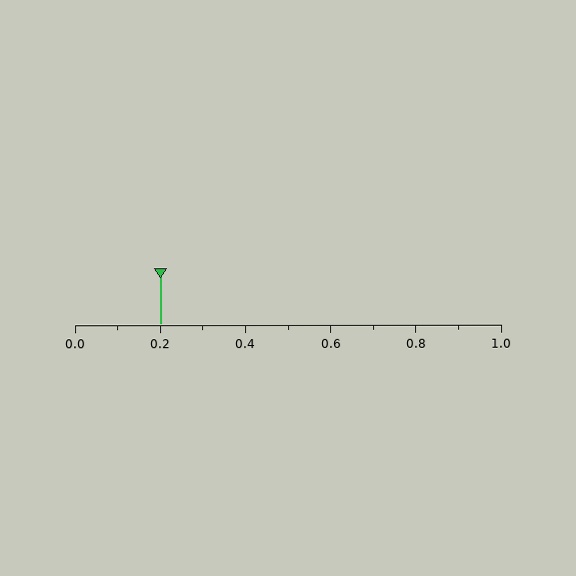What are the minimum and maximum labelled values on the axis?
The axis runs from 0.0 to 1.0.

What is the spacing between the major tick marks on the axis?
The major ticks are spaced 0.2 apart.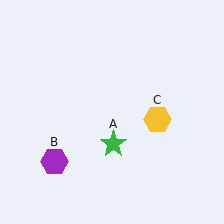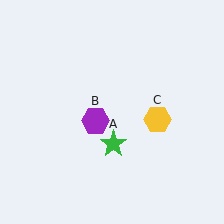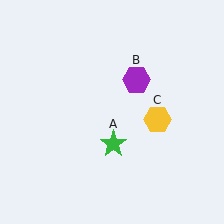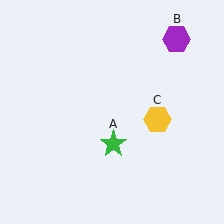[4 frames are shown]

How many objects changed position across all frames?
1 object changed position: purple hexagon (object B).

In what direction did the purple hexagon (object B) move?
The purple hexagon (object B) moved up and to the right.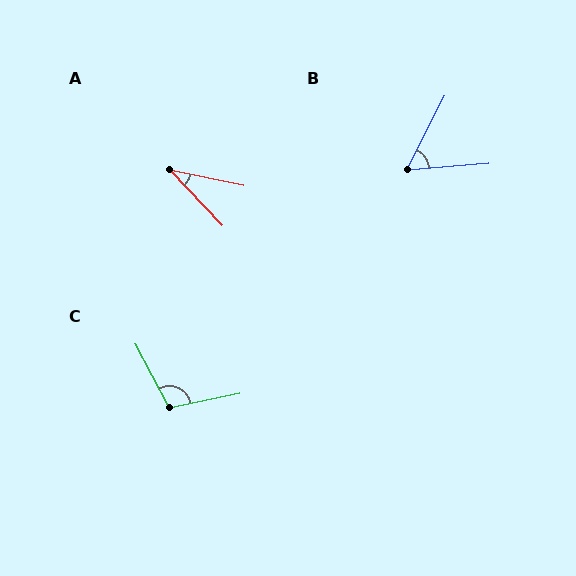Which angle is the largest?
C, at approximately 106 degrees.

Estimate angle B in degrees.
Approximately 59 degrees.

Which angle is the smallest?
A, at approximately 36 degrees.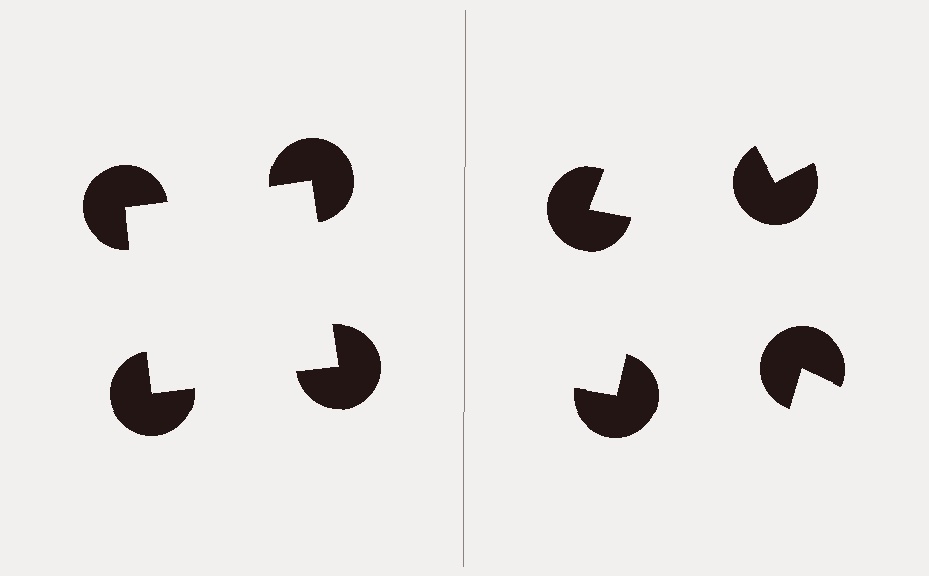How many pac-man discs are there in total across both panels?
8 — 4 on each side.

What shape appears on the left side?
An illusory square.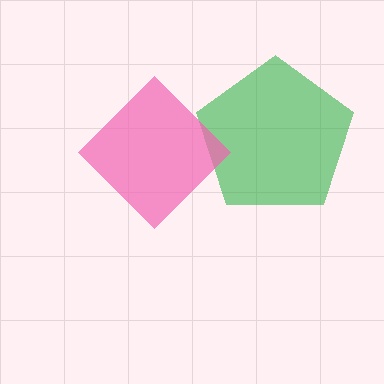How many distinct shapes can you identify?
There are 2 distinct shapes: a green pentagon, a pink diamond.